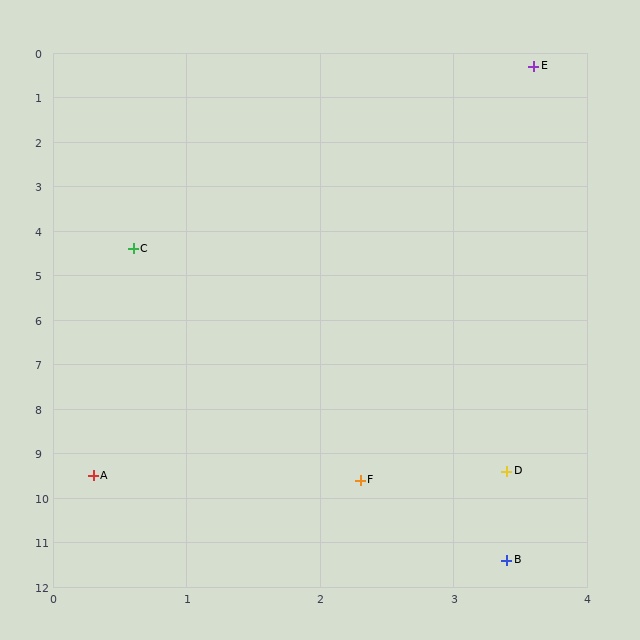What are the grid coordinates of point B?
Point B is at approximately (3.4, 11.4).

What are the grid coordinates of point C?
Point C is at approximately (0.6, 4.4).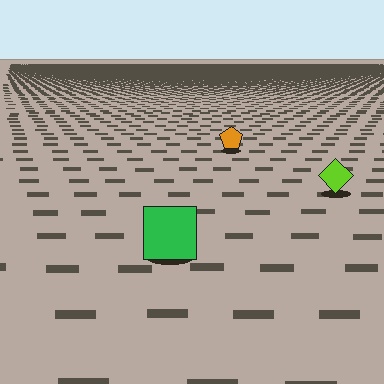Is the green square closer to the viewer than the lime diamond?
Yes. The green square is closer — you can tell from the texture gradient: the ground texture is coarser near it.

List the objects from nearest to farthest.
From nearest to farthest: the green square, the lime diamond, the orange pentagon.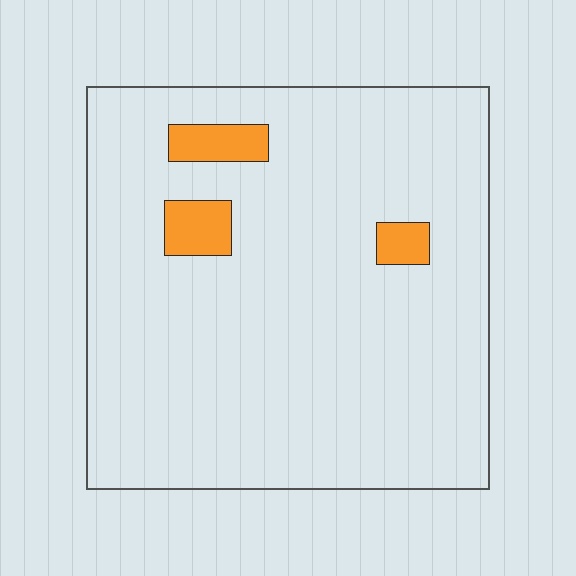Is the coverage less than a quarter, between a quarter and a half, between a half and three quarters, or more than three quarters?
Less than a quarter.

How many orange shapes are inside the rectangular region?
3.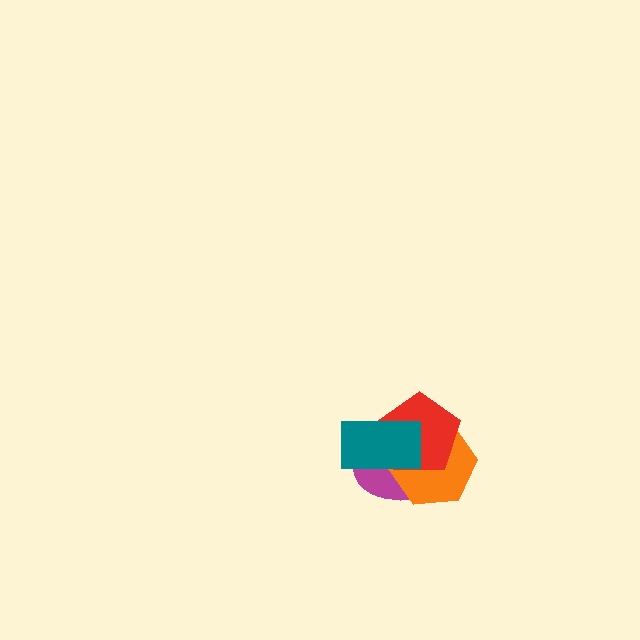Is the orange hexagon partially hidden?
Yes, it is partially covered by another shape.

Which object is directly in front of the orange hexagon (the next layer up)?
The red pentagon is directly in front of the orange hexagon.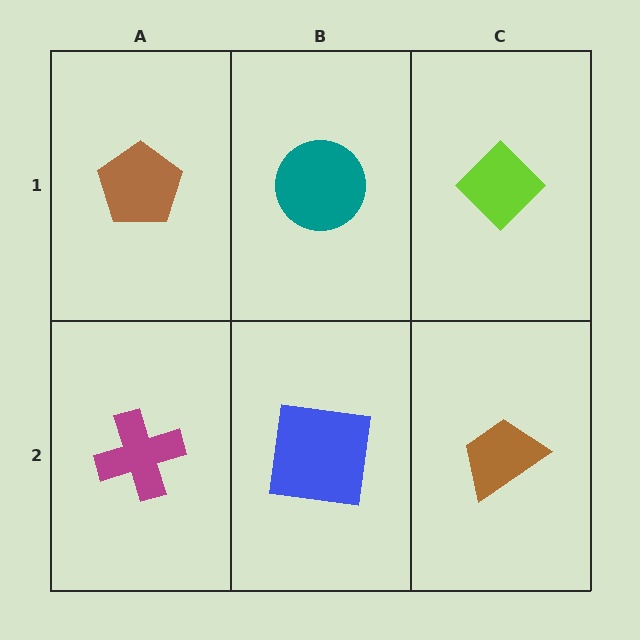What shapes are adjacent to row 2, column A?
A brown pentagon (row 1, column A), a blue square (row 2, column B).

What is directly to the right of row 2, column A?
A blue square.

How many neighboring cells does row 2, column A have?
2.